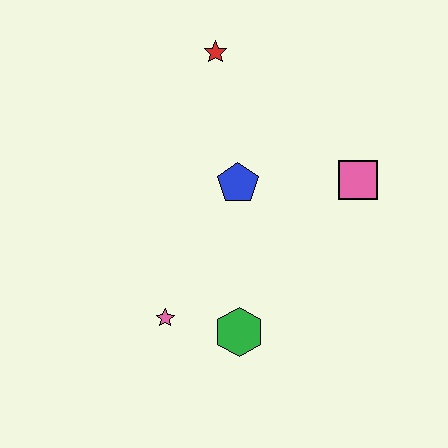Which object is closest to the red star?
The blue pentagon is closest to the red star.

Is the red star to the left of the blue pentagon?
Yes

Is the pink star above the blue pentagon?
No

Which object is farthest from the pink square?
The pink star is farthest from the pink square.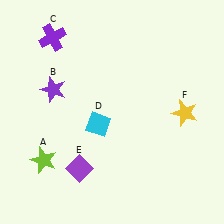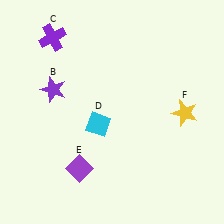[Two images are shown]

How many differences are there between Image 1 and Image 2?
There is 1 difference between the two images.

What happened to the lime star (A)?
The lime star (A) was removed in Image 2. It was in the bottom-left area of Image 1.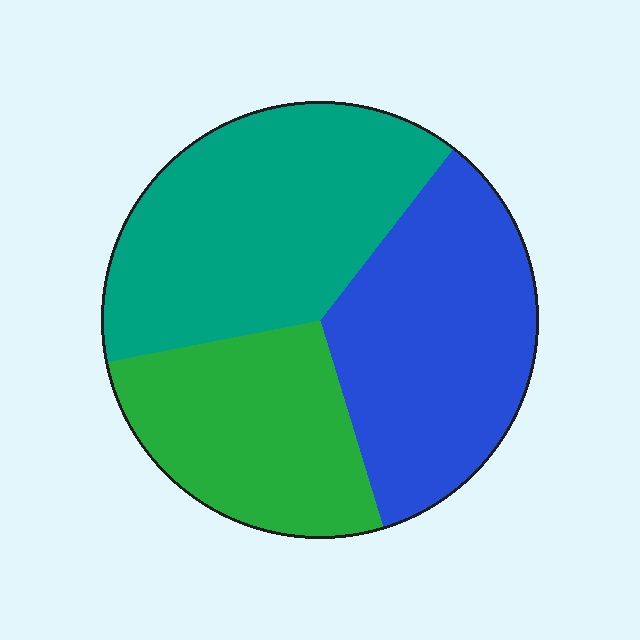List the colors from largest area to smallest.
From largest to smallest: teal, blue, green.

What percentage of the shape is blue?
Blue takes up about one third (1/3) of the shape.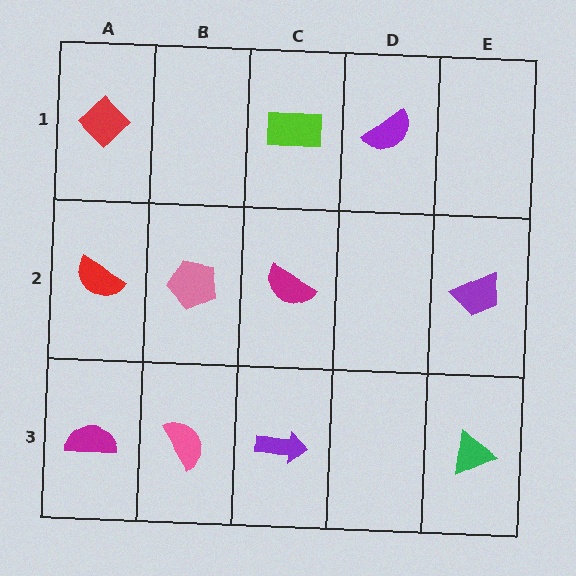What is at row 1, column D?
A purple semicircle.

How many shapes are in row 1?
3 shapes.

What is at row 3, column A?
A magenta semicircle.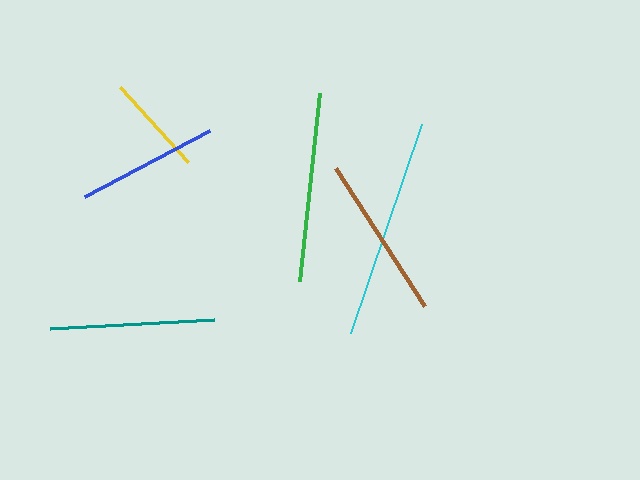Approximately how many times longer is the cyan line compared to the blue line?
The cyan line is approximately 1.6 times the length of the blue line.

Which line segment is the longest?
The cyan line is the longest at approximately 221 pixels.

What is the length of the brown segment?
The brown segment is approximately 164 pixels long.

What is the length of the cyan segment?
The cyan segment is approximately 221 pixels long.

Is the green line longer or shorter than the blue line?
The green line is longer than the blue line.